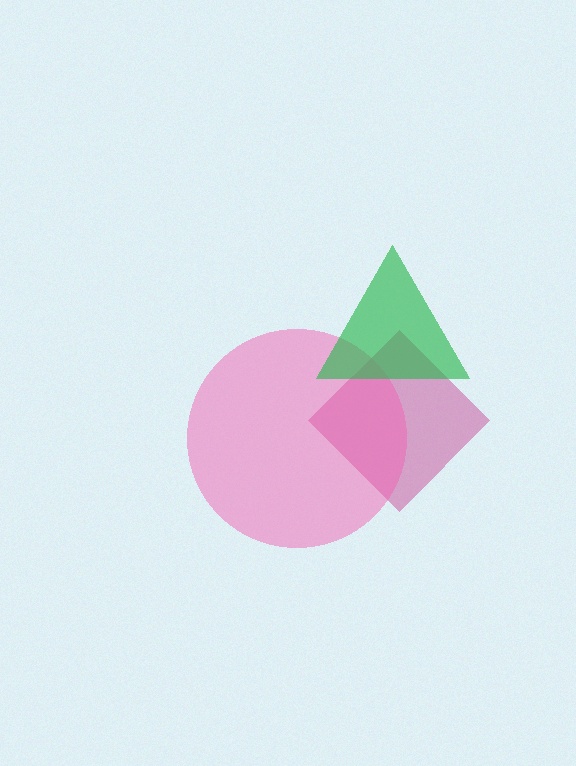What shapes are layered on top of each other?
The layered shapes are: a magenta diamond, a pink circle, a green triangle.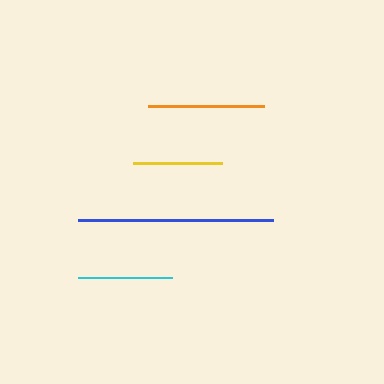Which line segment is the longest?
The blue line is the longest at approximately 196 pixels.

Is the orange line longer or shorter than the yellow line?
The orange line is longer than the yellow line.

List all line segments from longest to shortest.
From longest to shortest: blue, orange, cyan, yellow.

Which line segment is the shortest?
The yellow line is the shortest at approximately 88 pixels.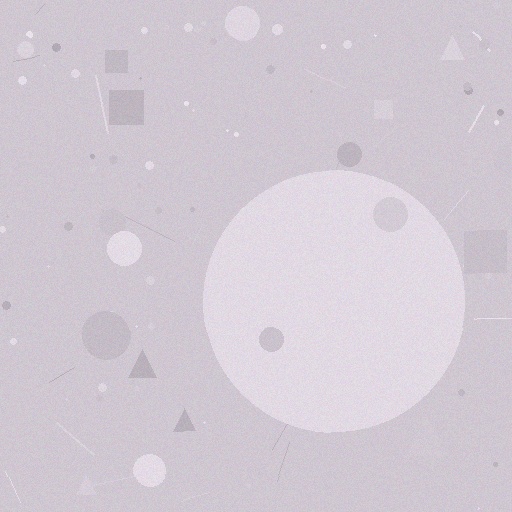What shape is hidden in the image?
A circle is hidden in the image.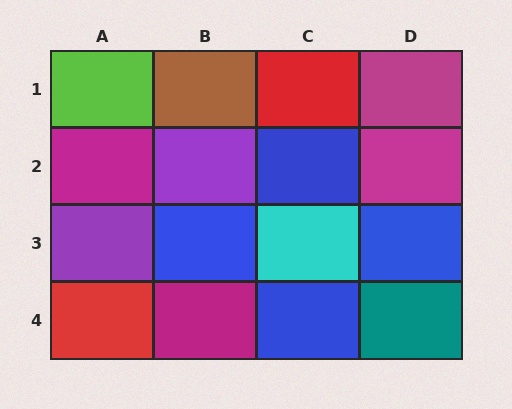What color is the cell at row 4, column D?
Teal.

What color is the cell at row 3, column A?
Purple.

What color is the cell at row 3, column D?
Blue.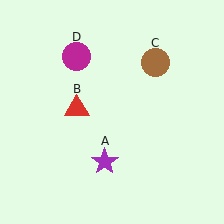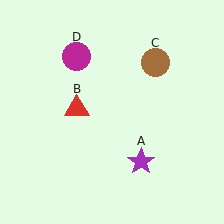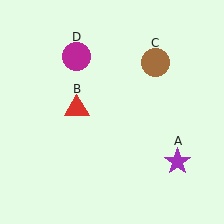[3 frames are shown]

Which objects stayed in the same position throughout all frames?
Red triangle (object B) and brown circle (object C) and magenta circle (object D) remained stationary.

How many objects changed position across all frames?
1 object changed position: purple star (object A).